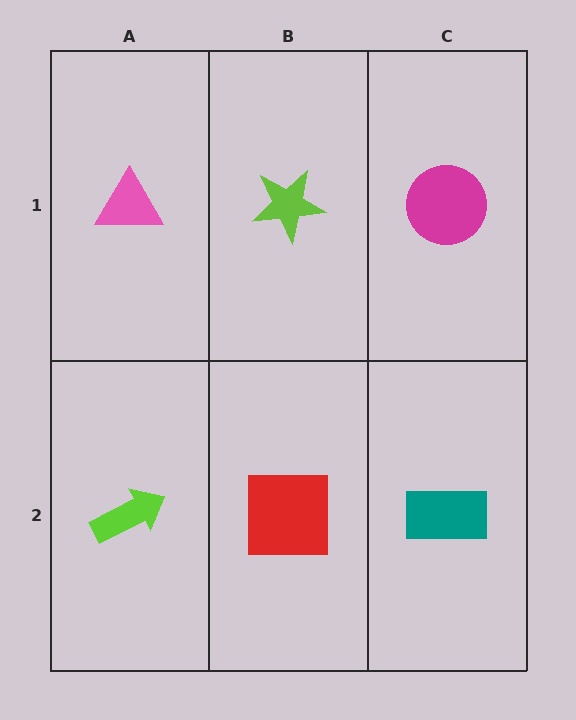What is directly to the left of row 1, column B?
A pink triangle.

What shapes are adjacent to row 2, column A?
A pink triangle (row 1, column A), a red square (row 2, column B).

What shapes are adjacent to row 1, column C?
A teal rectangle (row 2, column C), a lime star (row 1, column B).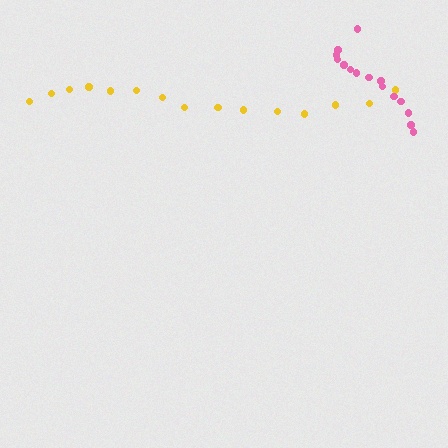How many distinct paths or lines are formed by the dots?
There are 2 distinct paths.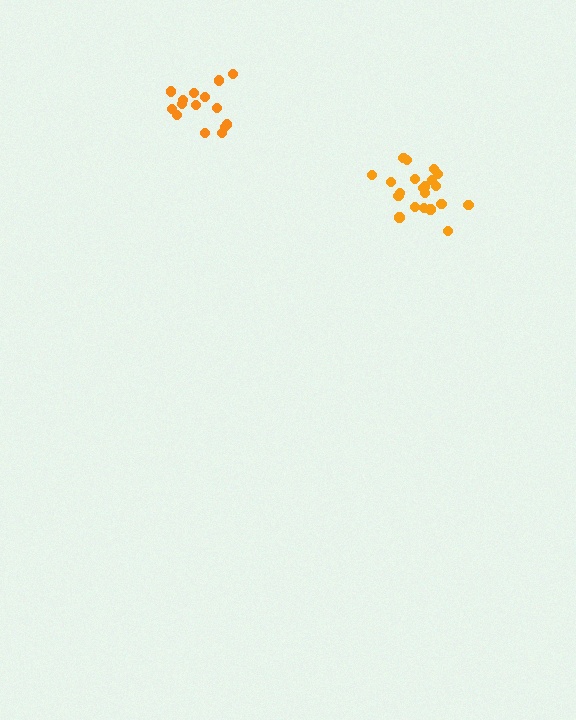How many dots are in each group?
Group 1: 15 dots, Group 2: 21 dots (36 total).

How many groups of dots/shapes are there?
There are 2 groups.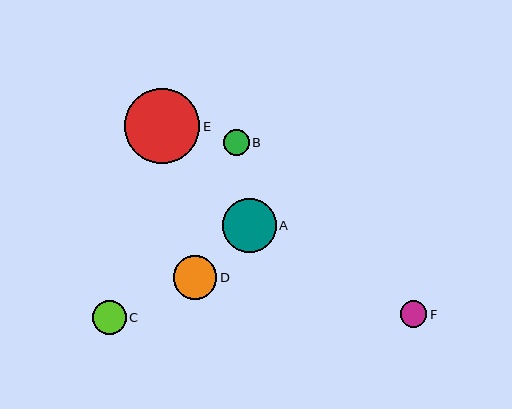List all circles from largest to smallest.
From largest to smallest: E, A, D, C, F, B.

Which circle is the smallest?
Circle B is the smallest with a size of approximately 26 pixels.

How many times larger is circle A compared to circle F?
Circle A is approximately 2.0 times the size of circle F.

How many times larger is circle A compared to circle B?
Circle A is approximately 2.1 times the size of circle B.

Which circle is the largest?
Circle E is the largest with a size of approximately 76 pixels.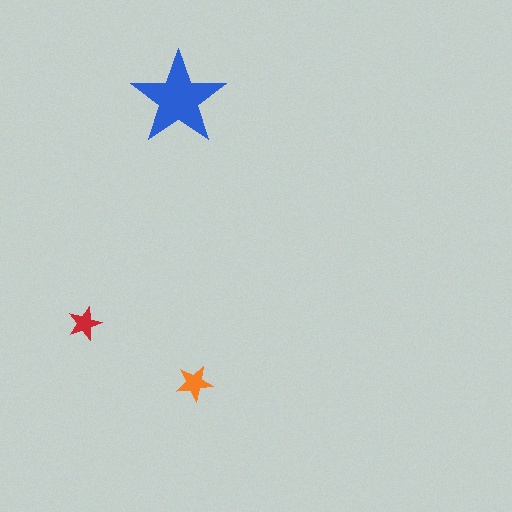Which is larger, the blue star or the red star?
The blue one.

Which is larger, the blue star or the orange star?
The blue one.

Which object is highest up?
The blue star is topmost.